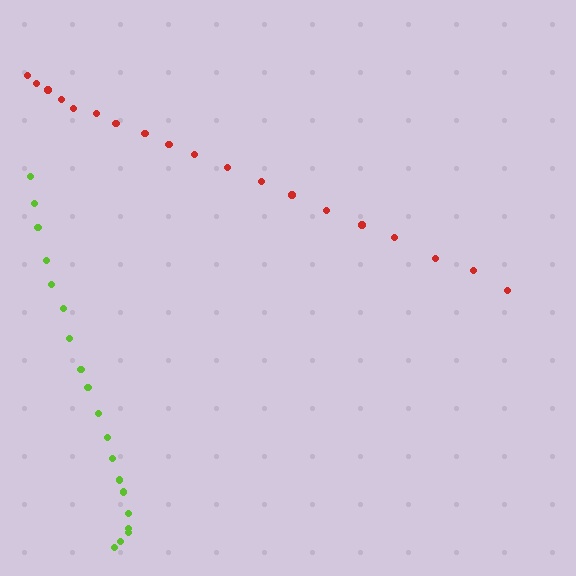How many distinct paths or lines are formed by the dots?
There are 2 distinct paths.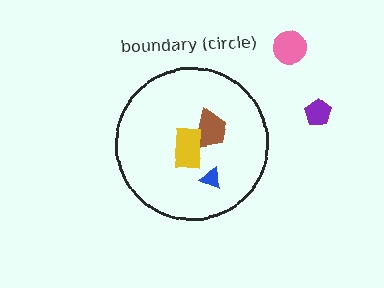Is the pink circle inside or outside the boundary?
Outside.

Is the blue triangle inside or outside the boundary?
Inside.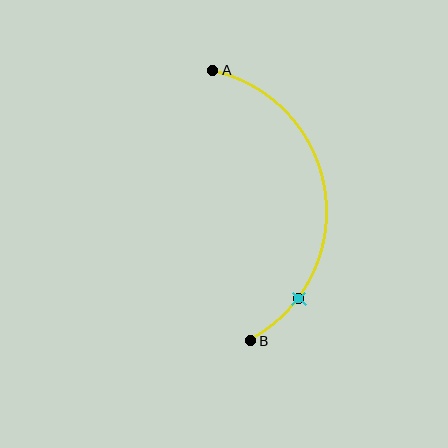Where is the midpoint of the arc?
The arc midpoint is the point on the curve farthest from the straight line joining A and B. It sits to the right of that line.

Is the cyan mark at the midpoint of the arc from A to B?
No. The cyan mark lies on the arc but is closer to endpoint B. The arc midpoint would be at the point on the curve equidistant along the arc from both A and B.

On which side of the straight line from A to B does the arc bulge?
The arc bulges to the right of the straight line connecting A and B.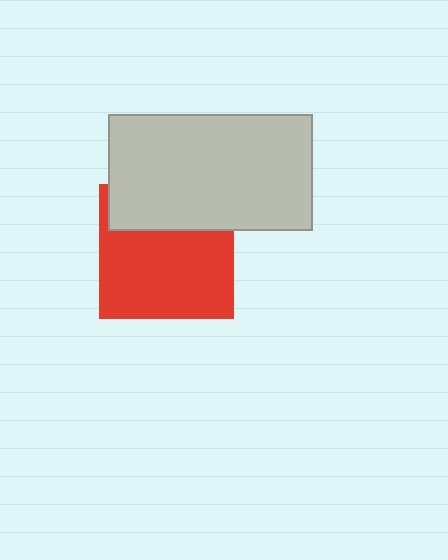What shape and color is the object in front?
The object in front is a light gray rectangle.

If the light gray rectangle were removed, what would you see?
You would see the complete red square.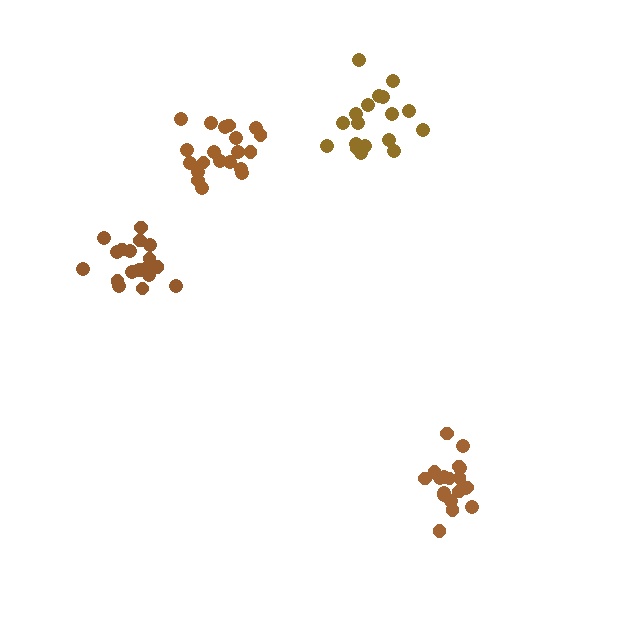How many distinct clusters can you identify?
There are 4 distinct clusters.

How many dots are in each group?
Group 1: 19 dots, Group 2: 19 dots, Group 3: 18 dots, Group 4: 20 dots (76 total).